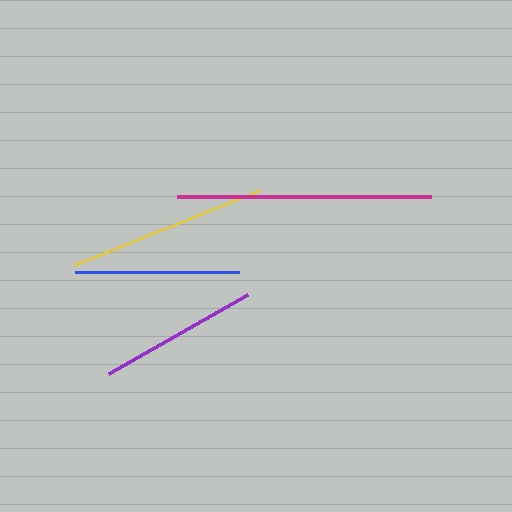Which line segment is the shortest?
The purple line is the shortest at approximately 160 pixels.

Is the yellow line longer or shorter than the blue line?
The yellow line is longer than the blue line.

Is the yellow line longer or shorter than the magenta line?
The magenta line is longer than the yellow line.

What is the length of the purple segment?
The purple segment is approximately 160 pixels long.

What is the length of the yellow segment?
The yellow segment is approximately 201 pixels long.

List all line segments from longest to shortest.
From longest to shortest: magenta, yellow, blue, purple.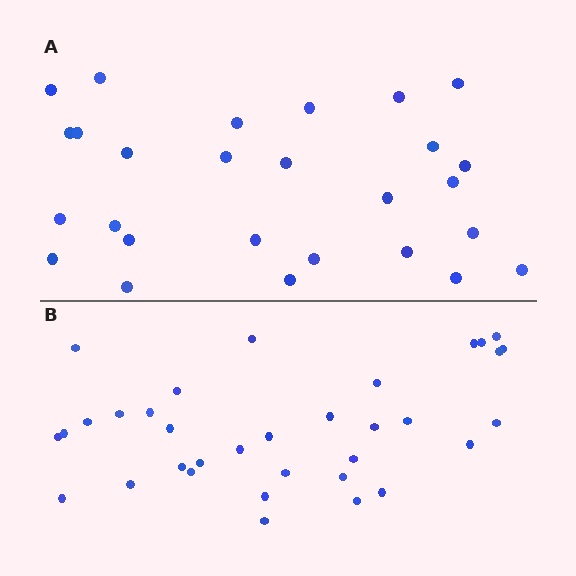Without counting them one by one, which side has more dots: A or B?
Region B (the bottom region) has more dots.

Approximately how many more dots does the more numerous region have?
Region B has roughly 8 or so more dots than region A.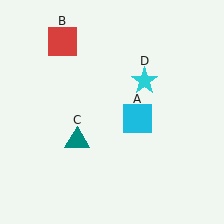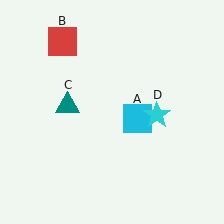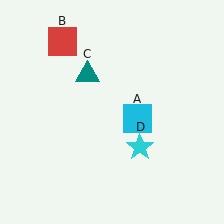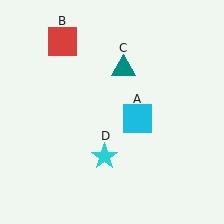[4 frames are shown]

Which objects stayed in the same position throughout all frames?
Cyan square (object A) and red square (object B) remained stationary.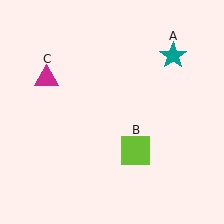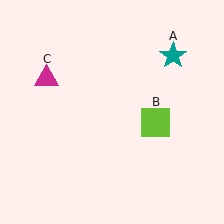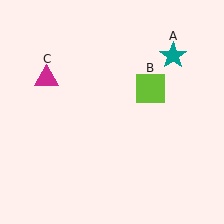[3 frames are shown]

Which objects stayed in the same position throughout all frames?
Teal star (object A) and magenta triangle (object C) remained stationary.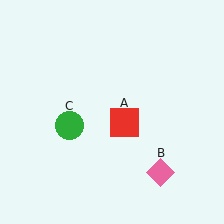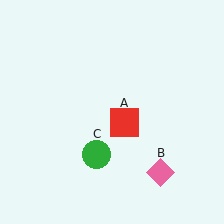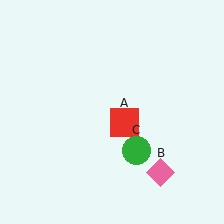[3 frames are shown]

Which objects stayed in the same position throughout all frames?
Red square (object A) and pink diamond (object B) remained stationary.